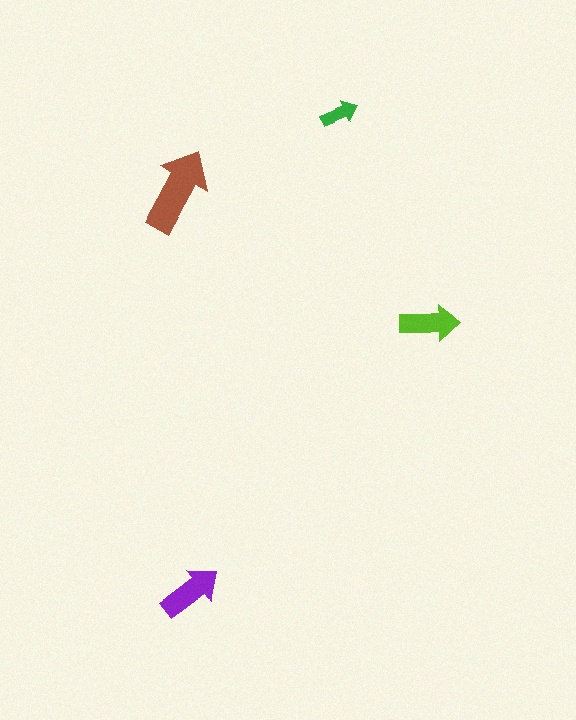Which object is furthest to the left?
The brown arrow is leftmost.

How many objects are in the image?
There are 4 objects in the image.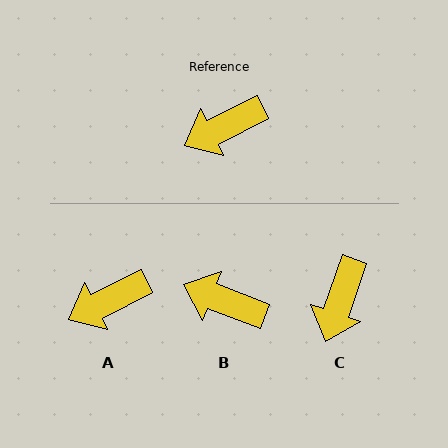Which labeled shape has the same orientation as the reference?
A.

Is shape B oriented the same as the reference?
No, it is off by about 48 degrees.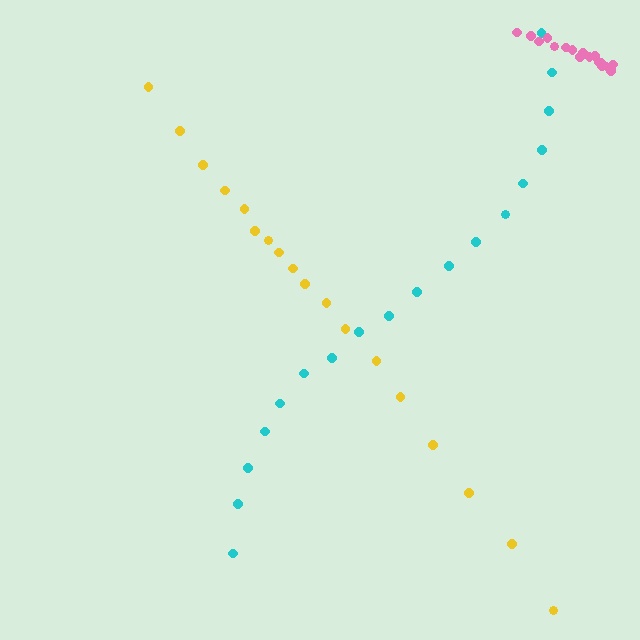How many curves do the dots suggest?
There are 3 distinct paths.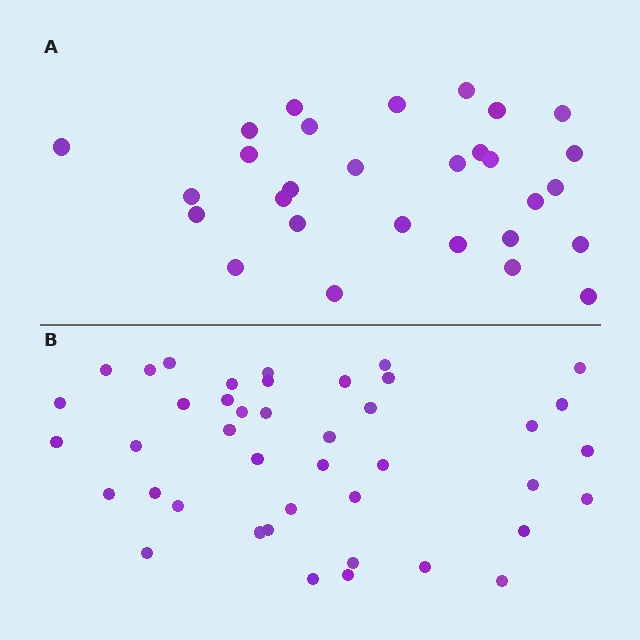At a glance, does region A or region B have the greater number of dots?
Region B (the bottom region) has more dots.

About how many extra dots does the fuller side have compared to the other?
Region B has approximately 15 more dots than region A.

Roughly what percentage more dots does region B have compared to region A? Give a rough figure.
About 45% more.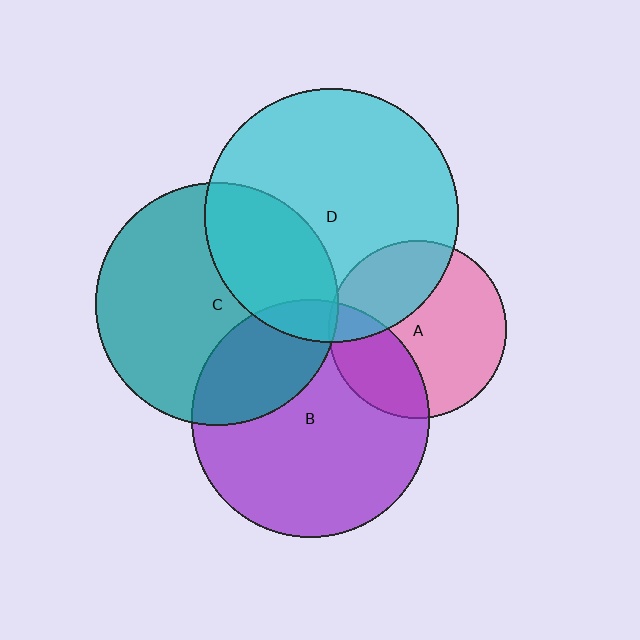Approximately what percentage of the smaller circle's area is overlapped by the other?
Approximately 5%.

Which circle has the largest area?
Circle D (cyan).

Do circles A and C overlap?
Yes.